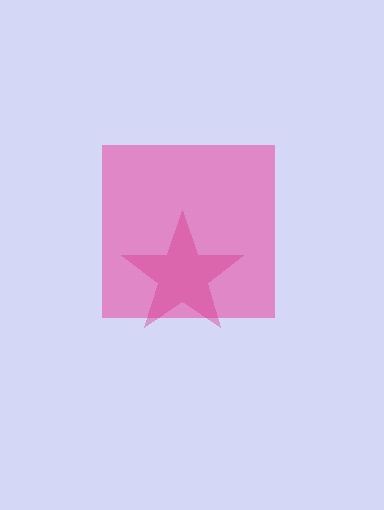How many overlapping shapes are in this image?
There are 2 overlapping shapes in the image.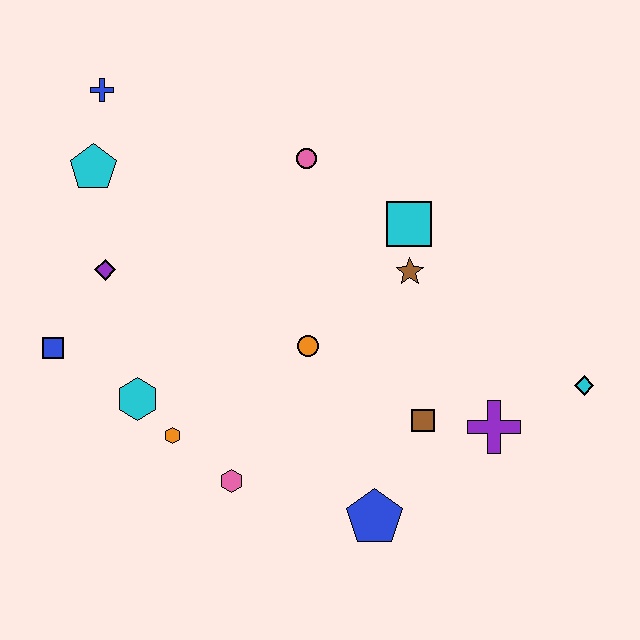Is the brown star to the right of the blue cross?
Yes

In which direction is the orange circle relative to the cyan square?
The orange circle is below the cyan square.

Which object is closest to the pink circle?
The cyan square is closest to the pink circle.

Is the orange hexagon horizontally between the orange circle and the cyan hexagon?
Yes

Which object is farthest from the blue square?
The cyan diamond is farthest from the blue square.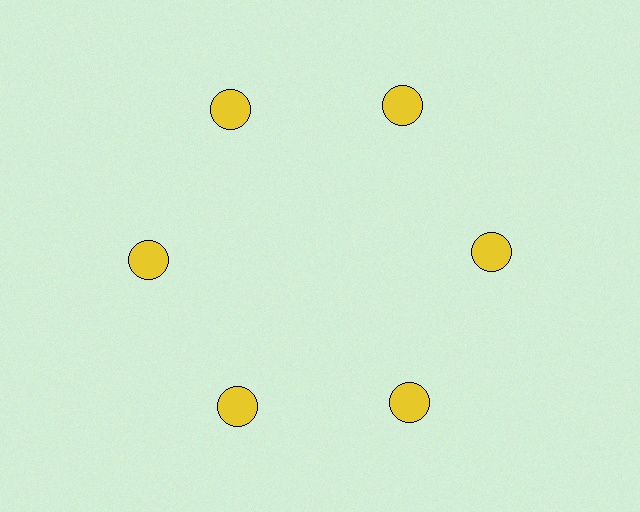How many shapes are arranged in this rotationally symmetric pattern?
There are 6 shapes, arranged in 6 groups of 1.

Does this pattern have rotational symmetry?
Yes, this pattern has 6-fold rotational symmetry. It looks the same after rotating 60 degrees around the center.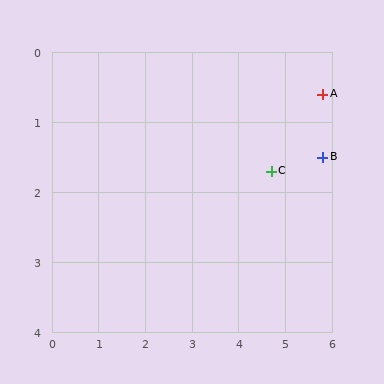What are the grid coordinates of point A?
Point A is at approximately (5.8, 0.6).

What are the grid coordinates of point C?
Point C is at approximately (4.7, 1.7).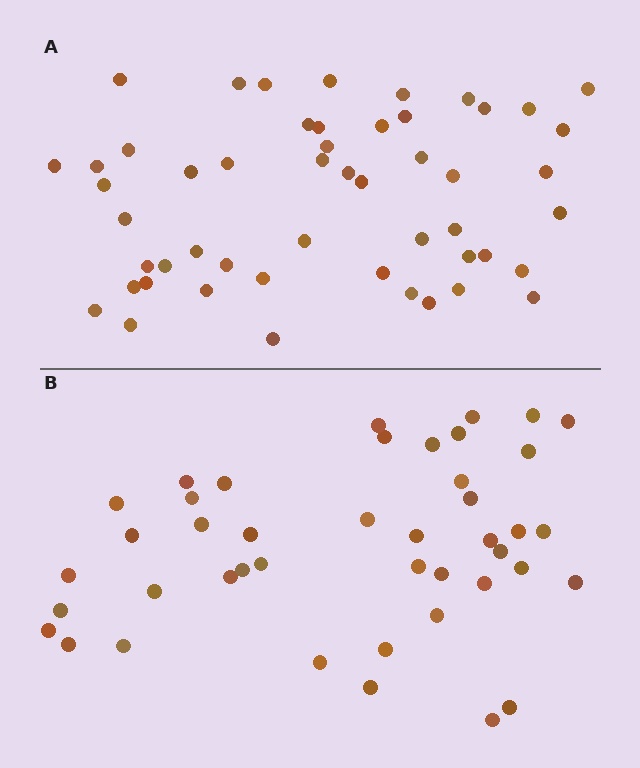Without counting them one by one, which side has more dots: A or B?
Region A (the top region) has more dots.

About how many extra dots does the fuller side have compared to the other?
Region A has roughly 8 or so more dots than region B.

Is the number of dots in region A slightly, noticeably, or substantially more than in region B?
Region A has only slightly more — the two regions are fairly close. The ratio is roughly 1.2 to 1.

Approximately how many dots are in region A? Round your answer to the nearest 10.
About 50 dots. (The exact count is 51, which rounds to 50.)